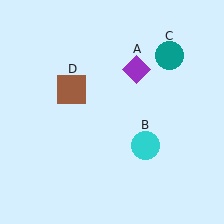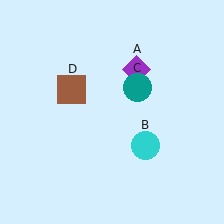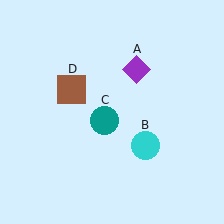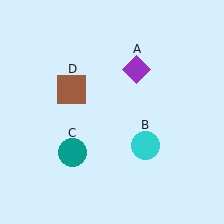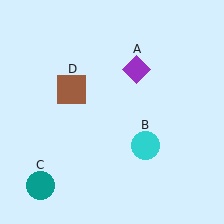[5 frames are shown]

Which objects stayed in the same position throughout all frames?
Purple diamond (object A) and cyan circle (object B) and brown square (object D) remained stationary.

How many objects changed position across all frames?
1 object changed position: teal circle (object C).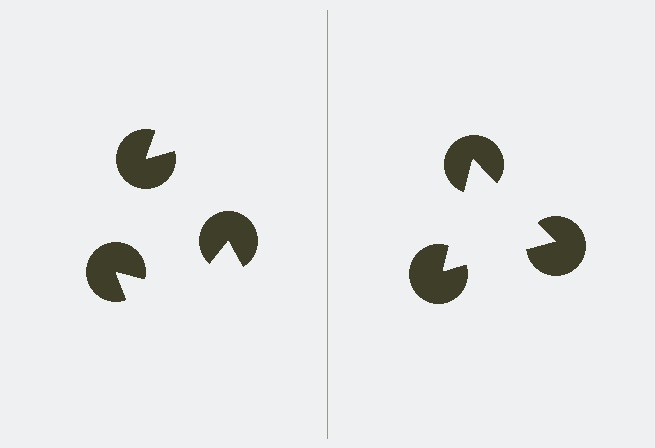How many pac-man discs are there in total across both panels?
6 — 3 on each side.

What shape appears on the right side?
An illusory triangle.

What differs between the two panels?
The pac-man discs are positioned identically on both sides; only the wedge orientations differ. On the right they align to a triangle; on the left they are misaligned.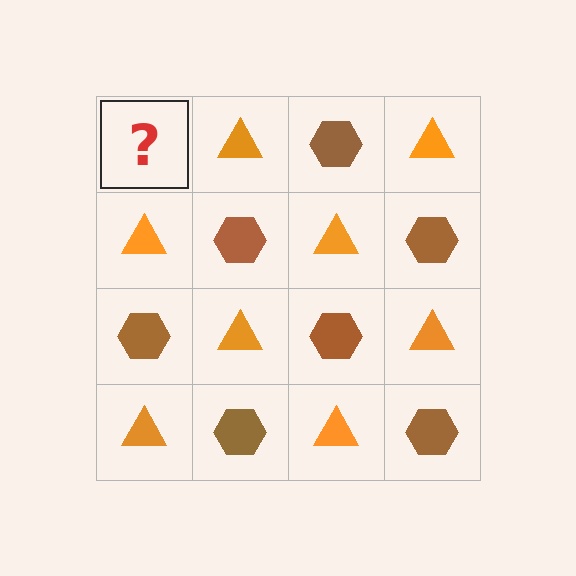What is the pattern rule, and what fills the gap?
The rule is that it alternates brown hexagon and orange triangle in a checkerboard pattern. The gap should be filled with a brown hexagon.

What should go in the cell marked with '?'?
The missing cell should contain a brown hexagon.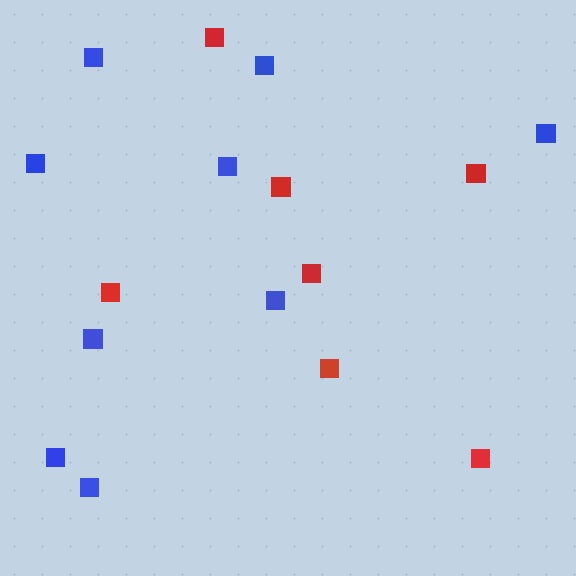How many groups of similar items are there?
There are 2 groups: one group of red squares (7) and one group of blue squares (9).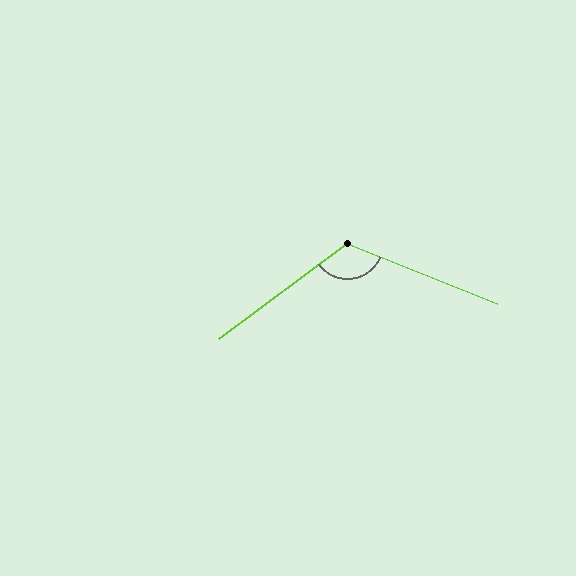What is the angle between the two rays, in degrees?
Approximately 121 degrees.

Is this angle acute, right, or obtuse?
It is obtuse.